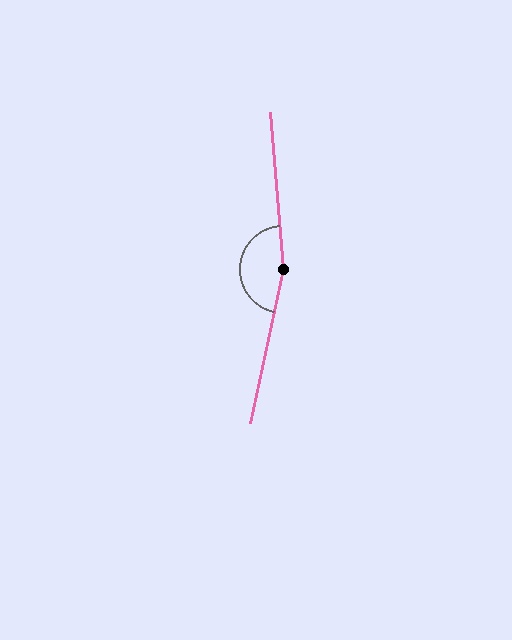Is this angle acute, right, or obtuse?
It is obtuse.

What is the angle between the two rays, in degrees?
Approximately 163 degrees.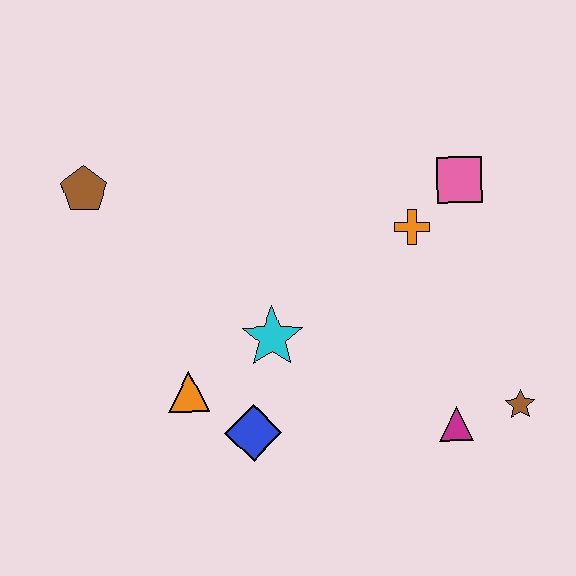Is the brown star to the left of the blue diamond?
No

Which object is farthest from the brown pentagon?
The brown star is farthest from the brown pentagon.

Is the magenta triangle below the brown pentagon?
Yes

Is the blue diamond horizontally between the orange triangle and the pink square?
Yes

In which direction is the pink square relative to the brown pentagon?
The pink square is to the right of the brown pentagon.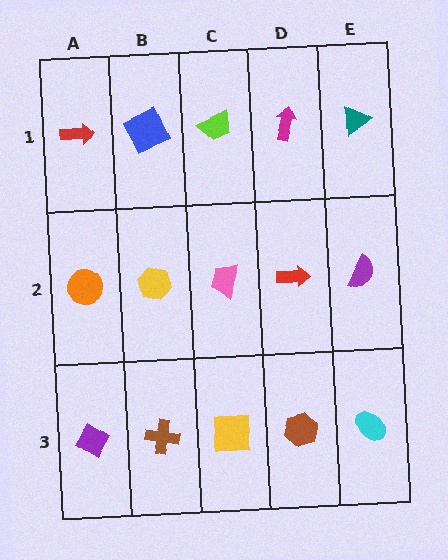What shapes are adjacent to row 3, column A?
An orange circle (row 2, column A), a brown cross (row 3, column B).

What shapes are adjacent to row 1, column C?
A pink trapezoid (row 2, column C), a blue square (row 1, column B), a magenta arrow (row 1, column D).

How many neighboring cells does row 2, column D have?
4.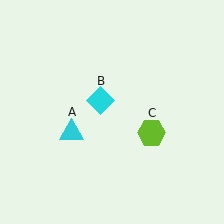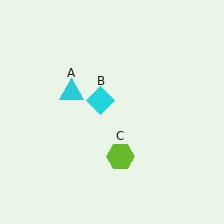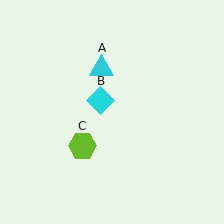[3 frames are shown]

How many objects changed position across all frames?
2 objects changed position: cyan triangle (object A), lime hexagon (object C).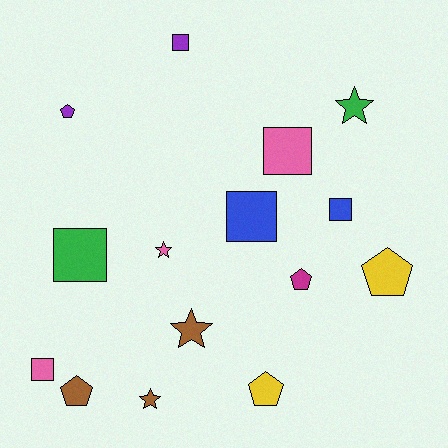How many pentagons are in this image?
There are 5 pentagons.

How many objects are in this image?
There are 15 objects.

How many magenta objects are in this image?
There is 1 magenta object.